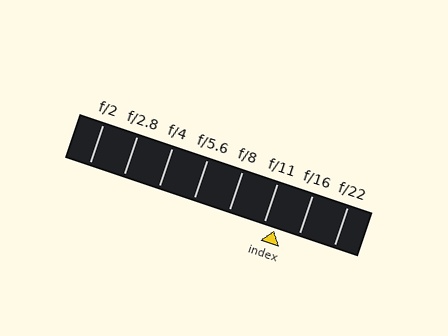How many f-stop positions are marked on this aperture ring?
There are 8 f-stop positions marked.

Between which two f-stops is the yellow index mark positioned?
The index mark is between f/11 and f/16.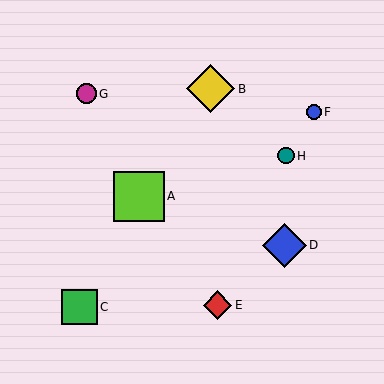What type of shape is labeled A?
Shape A is a lime square.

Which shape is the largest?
The lime square (labeled A) is the largest.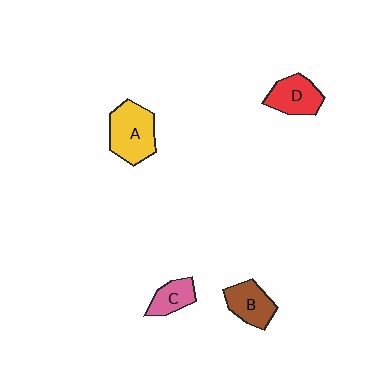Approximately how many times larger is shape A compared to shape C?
Approximately 1.9 times.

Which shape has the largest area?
Shape A (yellow).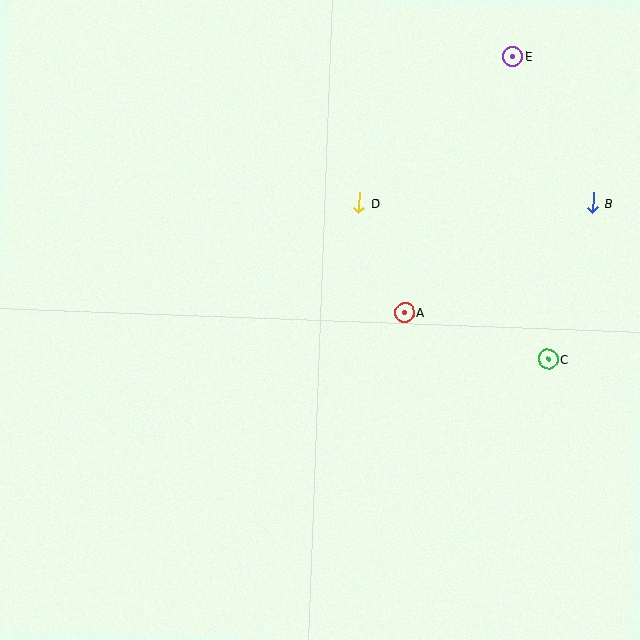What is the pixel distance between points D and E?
The distance between D and E is 213 pixels.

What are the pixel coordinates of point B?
Point B is at (593, 203).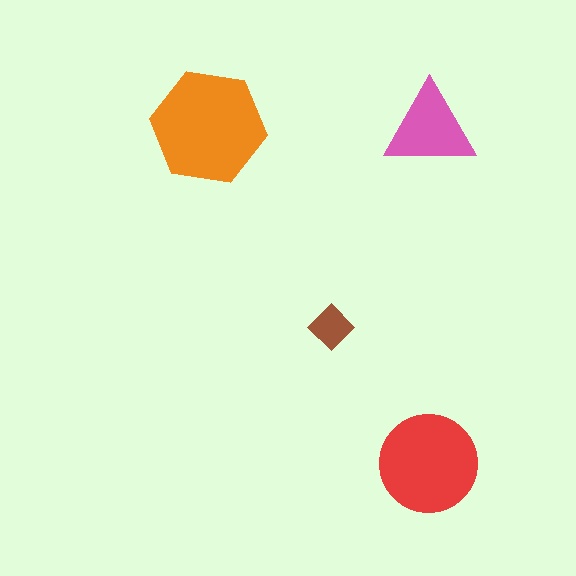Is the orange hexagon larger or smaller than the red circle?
Larger.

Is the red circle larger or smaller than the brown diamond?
Larger.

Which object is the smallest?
The brown diamond.